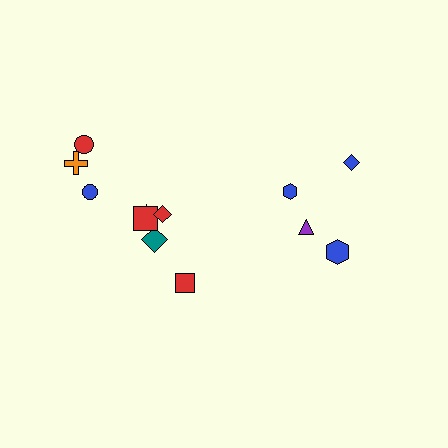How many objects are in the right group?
There are 4 objects.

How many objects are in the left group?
There are 8 objects.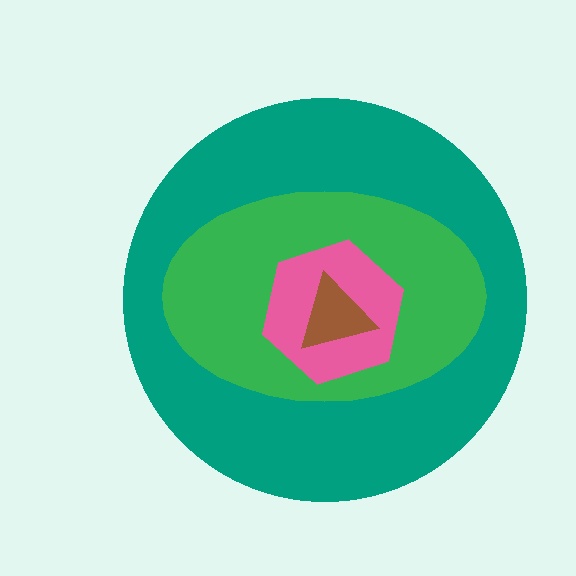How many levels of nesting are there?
4.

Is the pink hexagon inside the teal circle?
Yes.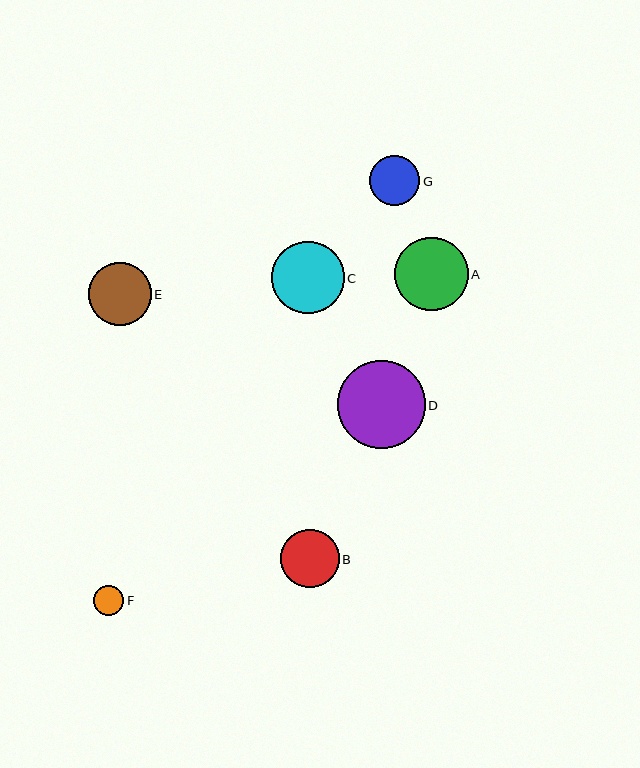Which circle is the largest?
Circle D is the largest with a size of approximately 88 pixels.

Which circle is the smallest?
Circle F is the smallest with a size of approximately 30 pixels.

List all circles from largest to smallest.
From largest to smallest: D, A, C, E, B, G, F.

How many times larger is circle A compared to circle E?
Circle A is approximately 1.2 times the size of circle E.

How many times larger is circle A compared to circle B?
Circle A is approximately 1.3 times the size of circle B.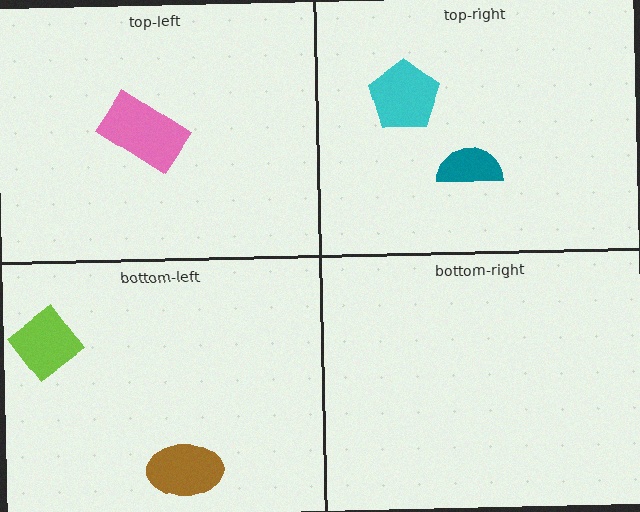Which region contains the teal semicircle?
The top-right region.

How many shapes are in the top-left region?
1.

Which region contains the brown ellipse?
The bottom-left region.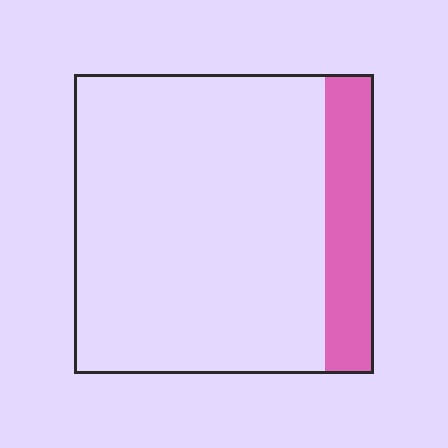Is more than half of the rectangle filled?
No.